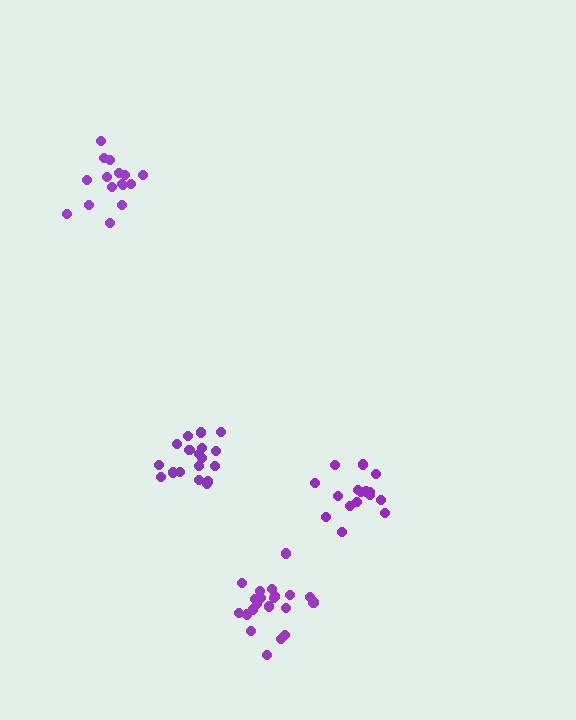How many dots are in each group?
Group 1: 18 dots, Group 2: 16 dots, Group 3: 21 dots, Group 4: 16 dots (71 total).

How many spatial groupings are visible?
There are 4 spatial groupings.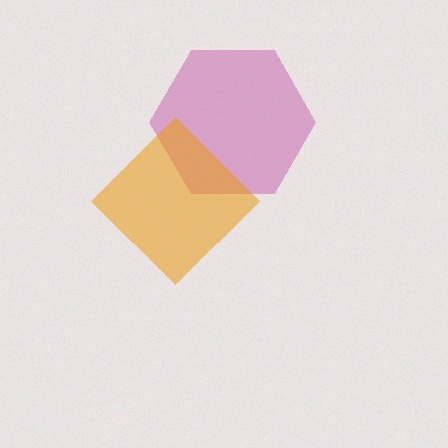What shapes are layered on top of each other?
The layered shapes are: a magenta hexagon, an orange diamond.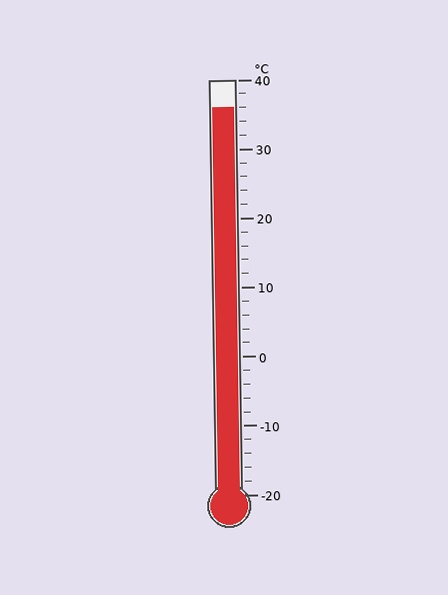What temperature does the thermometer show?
The thermometer shows approximately 36°C.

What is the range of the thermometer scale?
The thermometer scale ranges from -20°C to 40°C.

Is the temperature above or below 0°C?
The temperature is above 0°C.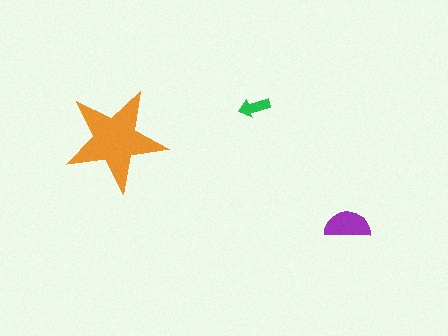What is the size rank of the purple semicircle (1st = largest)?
2nd.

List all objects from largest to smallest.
The orange star, the purple semicircle, the green arrow.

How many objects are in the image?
There are 3 objects in the image.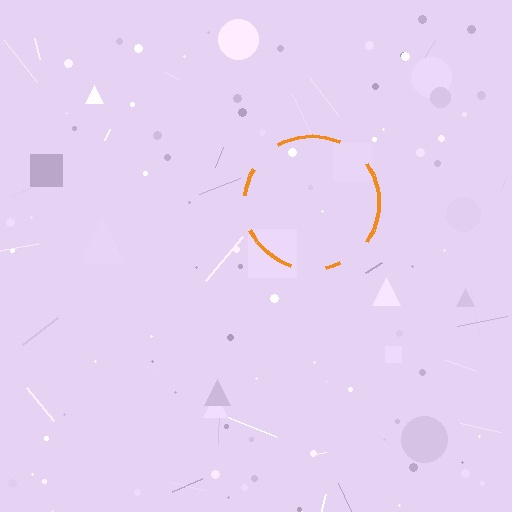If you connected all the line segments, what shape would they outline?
They would outline a circle.